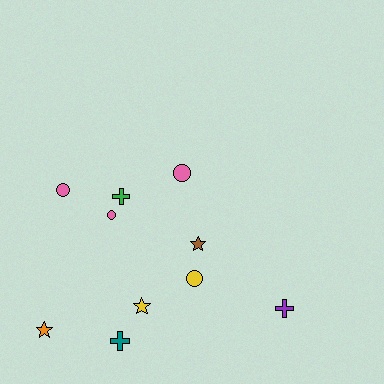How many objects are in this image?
There are 10 objects.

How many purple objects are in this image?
There is 1 purple object.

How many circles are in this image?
There are 4 circles.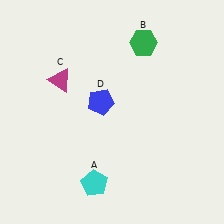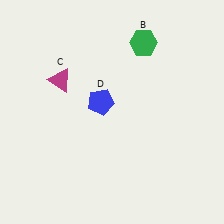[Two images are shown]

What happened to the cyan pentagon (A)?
The cyan pentagon (A) was removed in Image 2. It was in the bottom-left area of Image 1.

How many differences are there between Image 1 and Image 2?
There is 1 difference between the two images.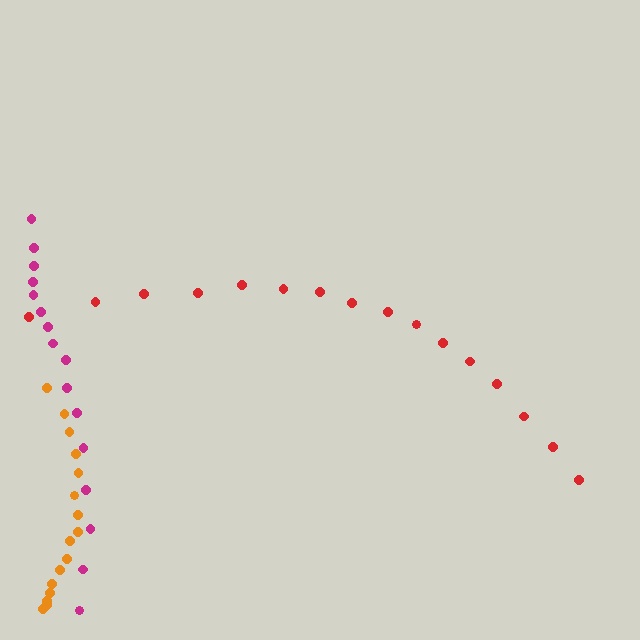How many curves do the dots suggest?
There are 3 distinct paths.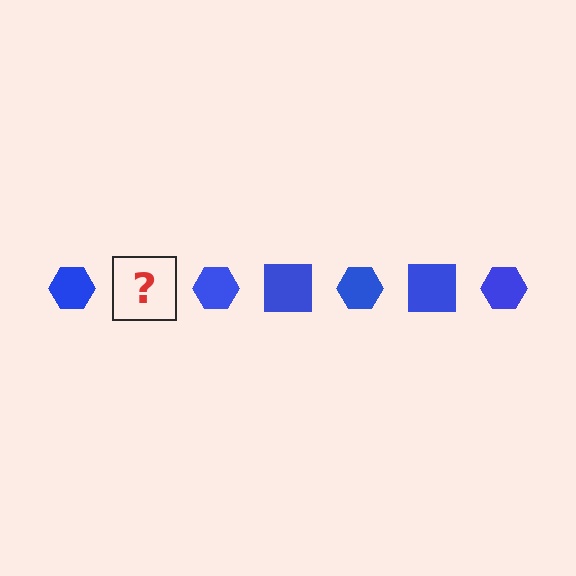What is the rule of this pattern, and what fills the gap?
The rule is that the pattern cycles through hexagon, square shapes in blue. The gap should be filled with a blue square.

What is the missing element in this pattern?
The missing element is a blue square.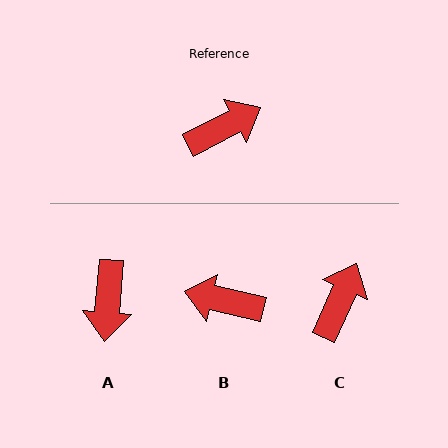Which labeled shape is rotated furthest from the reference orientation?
B, about 140 degrees away.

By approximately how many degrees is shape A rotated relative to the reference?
Approximately 122 degrees clockwise.